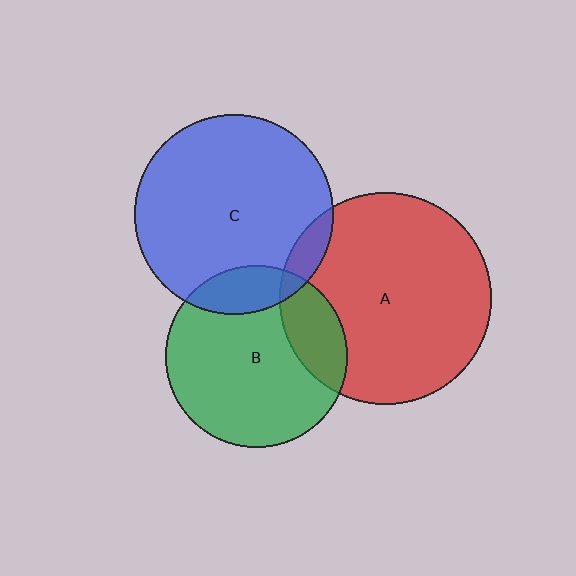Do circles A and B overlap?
Yes.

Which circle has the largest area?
Circle A (red).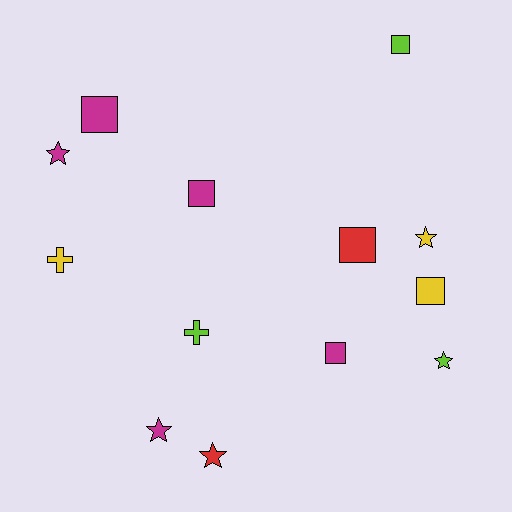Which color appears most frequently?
Magenta, with 5 objects.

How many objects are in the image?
There are 13 objects.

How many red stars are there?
There is 1 red star.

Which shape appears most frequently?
Square, with 6 objects.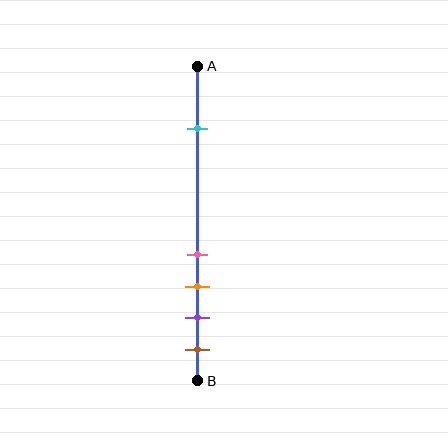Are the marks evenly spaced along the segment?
No, the marks are not evenly spaced.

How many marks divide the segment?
There are 5 marks dividing the segment.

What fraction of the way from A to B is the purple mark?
The purple mark is approximately 80% (0.8) of the way from A to B.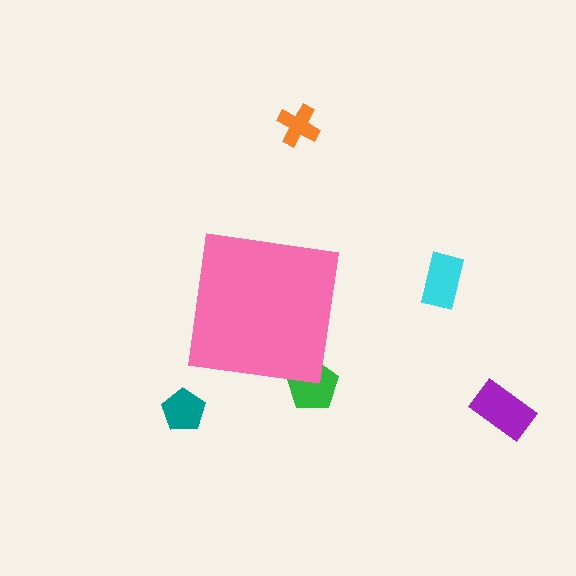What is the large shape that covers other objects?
A pink square.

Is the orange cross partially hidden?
No, the orange cross is fully visible.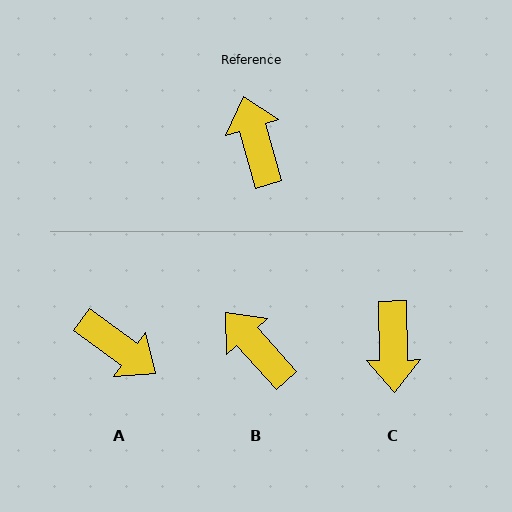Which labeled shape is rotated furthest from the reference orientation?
C, about 165 degrees away.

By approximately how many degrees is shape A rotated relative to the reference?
Approximately 142 degrees clockwise.